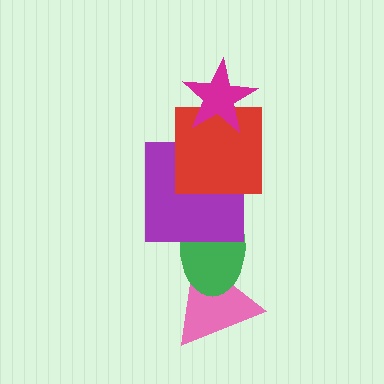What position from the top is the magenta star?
The magenta star is 1st from the top.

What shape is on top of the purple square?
The red square is on top of the purple square.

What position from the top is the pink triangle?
The pink triangle is 5th from the top.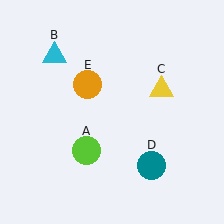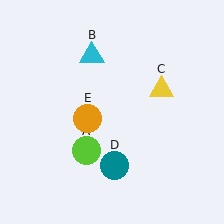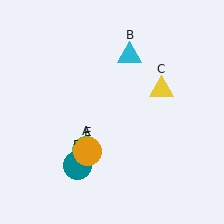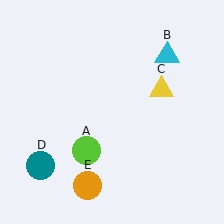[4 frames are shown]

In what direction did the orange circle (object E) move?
The orange circle (object E) moved down.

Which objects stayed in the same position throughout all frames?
Lime circle (object A) and yellow triangle (object C) remained stationary.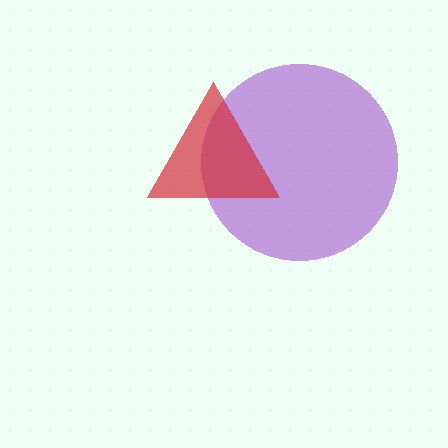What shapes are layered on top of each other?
The layered shapes are: a purple circle, a red triangle.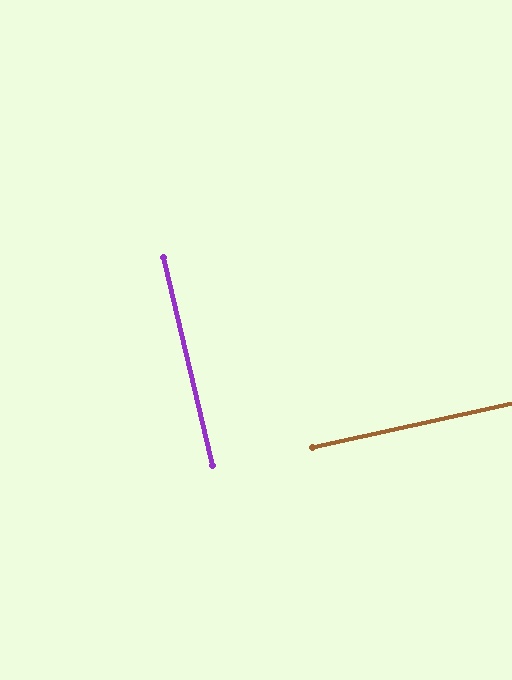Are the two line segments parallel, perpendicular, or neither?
Perpendicular — they meet at approximately 89°.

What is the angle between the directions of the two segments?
Approximately 89 degrees.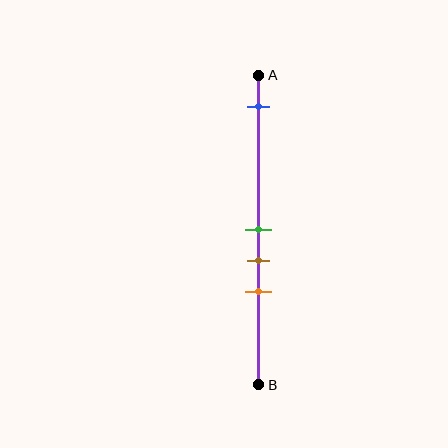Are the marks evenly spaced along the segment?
No, the marks are not evenly spaced.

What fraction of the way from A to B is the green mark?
The green mark is approximately 50% (0.5) of the way from A to B.